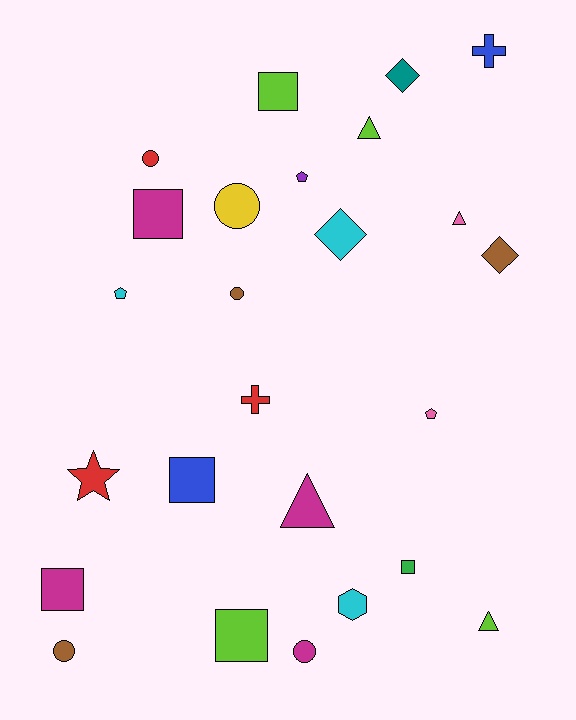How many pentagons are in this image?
There are 3 pentagons.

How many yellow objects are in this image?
There is 1 yellow object.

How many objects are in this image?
There are 25 objects.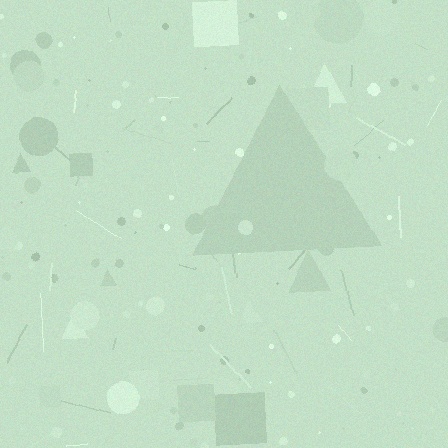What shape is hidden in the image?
A triangle is hidden in the image.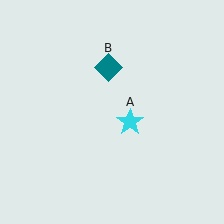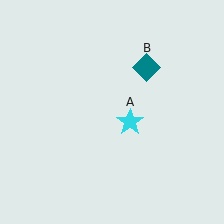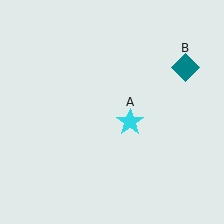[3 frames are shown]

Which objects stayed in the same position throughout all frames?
Cyan star (object A) remained stationary.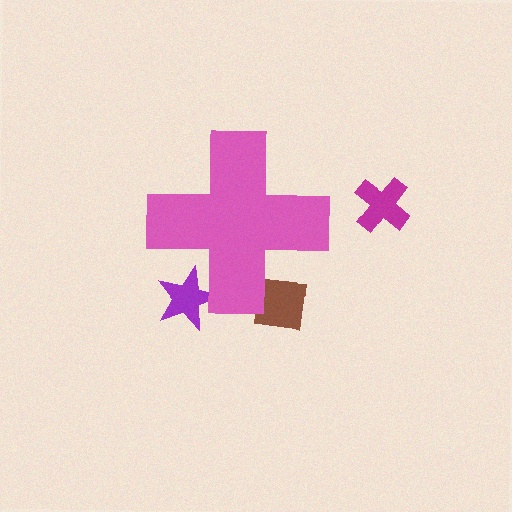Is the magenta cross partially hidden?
No, the magenta cross is fully visible.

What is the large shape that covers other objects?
A pink cross.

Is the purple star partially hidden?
Yes, the purple star is partially hidden behind the pink cross.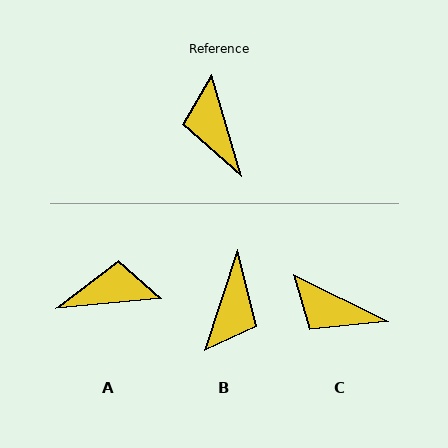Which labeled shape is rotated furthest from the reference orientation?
B, about 146 degrees away.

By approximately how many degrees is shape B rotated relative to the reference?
Approximately 146 degrees counter-clockwise.